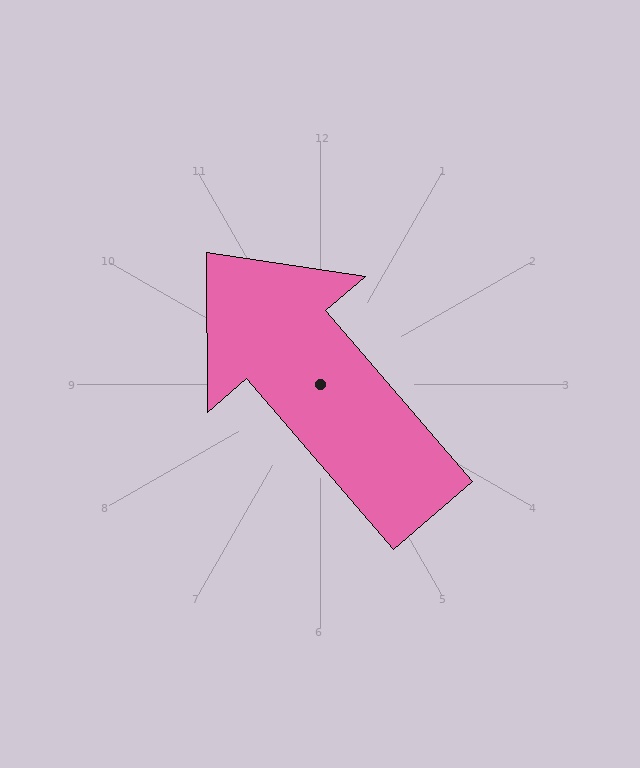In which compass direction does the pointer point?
Northwest.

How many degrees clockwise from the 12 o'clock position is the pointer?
Approximately 319 degrees.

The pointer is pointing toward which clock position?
Roughly 11 o'clock.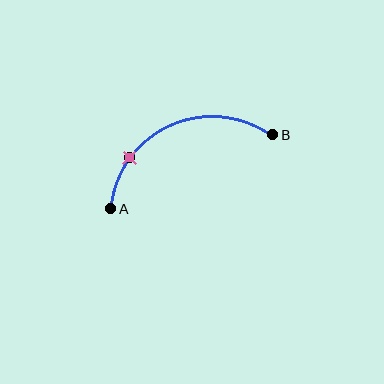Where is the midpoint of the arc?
The arc midpoint is the point on the curve farthest from the straight line joining A and B. It sits above that line.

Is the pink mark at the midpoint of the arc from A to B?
No. The pink mark lies on the arc but is closer to endpoint A. The arc midpoint would be at the point on the curve equidistant along the arc from both A and B.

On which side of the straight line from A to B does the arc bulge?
The arc bulges above the straight line connecting A and B.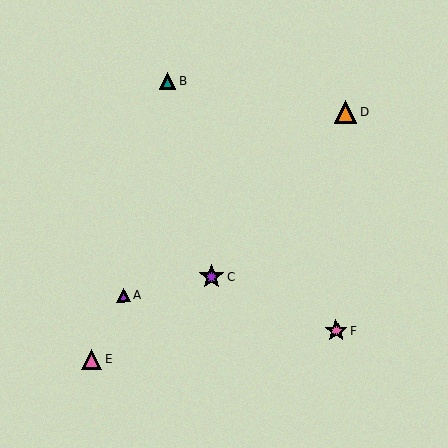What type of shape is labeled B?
Shape B is a teal triangle.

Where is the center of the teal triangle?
The center of the teal triangle is at (168, 81).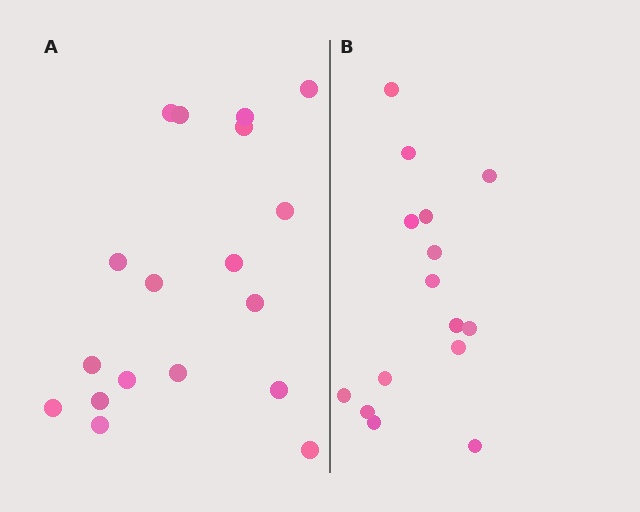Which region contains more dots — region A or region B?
Region A (the left region) has more dots.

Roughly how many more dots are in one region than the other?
Region A has just a few more — roughly 2 or 3 more dots than region B.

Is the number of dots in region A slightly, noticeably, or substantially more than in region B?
Region A has only slightly more — the two regions are fairly close. The ratio is roughly 1.2 to 1.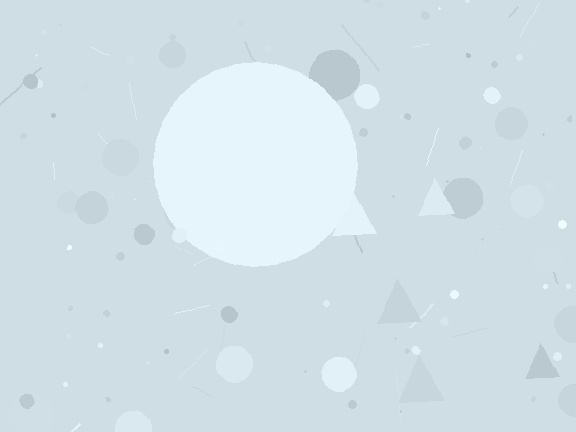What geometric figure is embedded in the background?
A circle is embedded in the background.